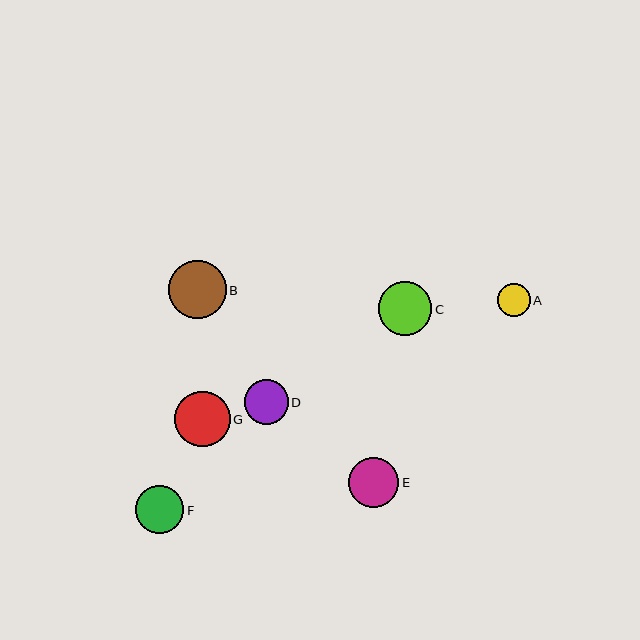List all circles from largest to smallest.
From largest to smallest: B, G, C, E, F, D, A.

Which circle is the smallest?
Circle A is the smallest with a size of approximately 33 pixels.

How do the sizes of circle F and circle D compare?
Circle F and circle D are approximately the same size.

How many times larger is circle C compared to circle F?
Circle C is approximately 1.1 times the size of circle F.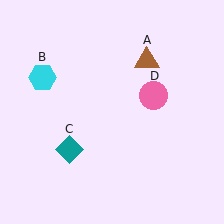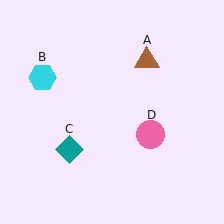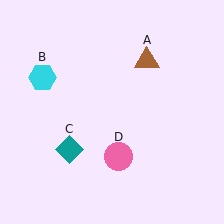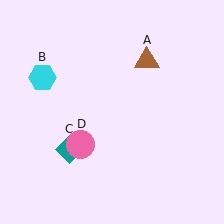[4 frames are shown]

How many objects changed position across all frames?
1 object changed position: pink circle (object D).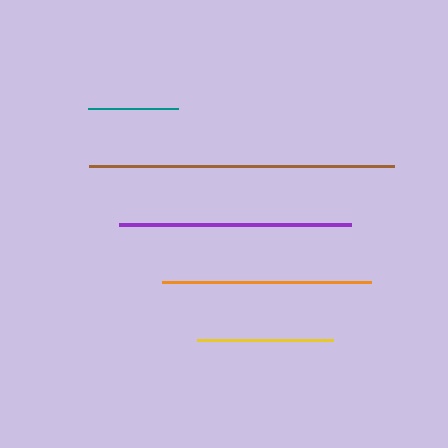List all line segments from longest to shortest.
From longest to shortest: brown, purple, orange, yellow, teal.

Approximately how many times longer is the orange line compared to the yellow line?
The orange line is approximately 1.5 times the length of the yellow line.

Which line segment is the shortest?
The teal line is the shortest at approximately 90 pixels.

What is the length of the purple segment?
The purple segment is approximately 232 pixels long.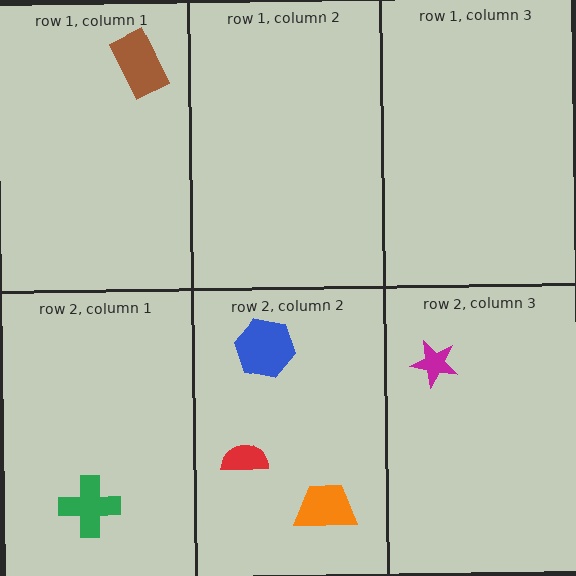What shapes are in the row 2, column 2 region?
The red semicircle, the orange trapezoid, the blue hexagon.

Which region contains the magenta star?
The row 2, column 3 region.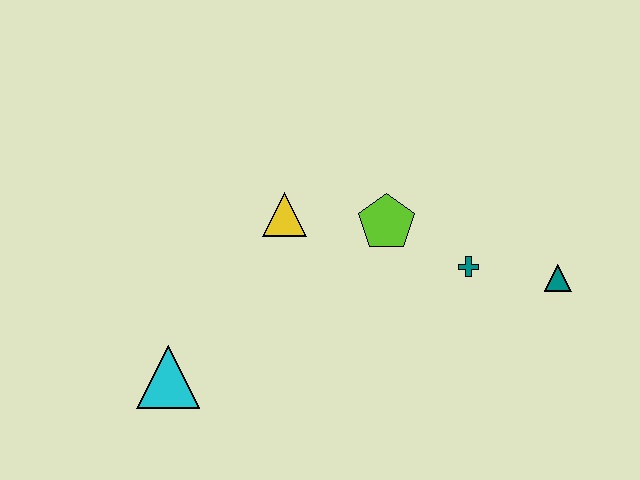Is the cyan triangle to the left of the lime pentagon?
Yes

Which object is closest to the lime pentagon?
The teal cross is closest to the lime pentagon.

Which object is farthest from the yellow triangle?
The teal triangle is farthest from the yellow triangle.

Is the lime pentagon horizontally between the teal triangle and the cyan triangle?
Yes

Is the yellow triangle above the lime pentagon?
Yes